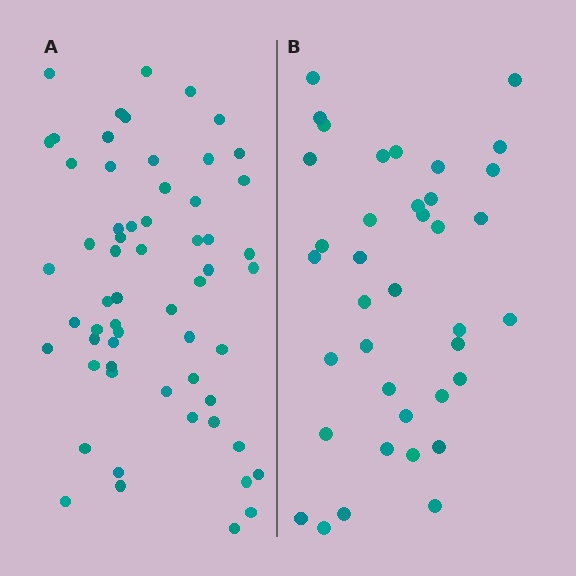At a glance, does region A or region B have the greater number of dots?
Region A (the left region) has more dots.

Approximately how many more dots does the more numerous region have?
Region A has approximately 20 more dots than region B.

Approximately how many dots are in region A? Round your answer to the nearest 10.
About 60 dots.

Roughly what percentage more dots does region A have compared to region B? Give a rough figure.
About 60% more.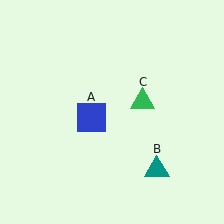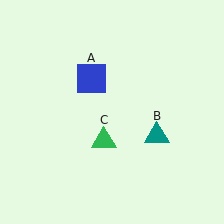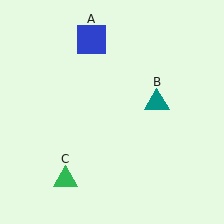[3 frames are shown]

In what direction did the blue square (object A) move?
The blue square (object A) moved up.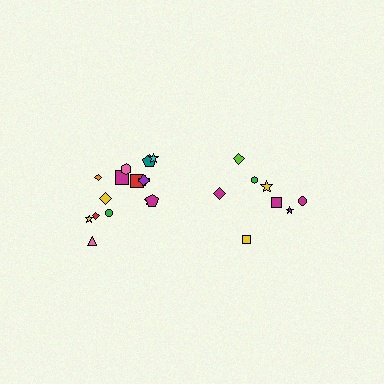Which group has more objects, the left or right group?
The left group.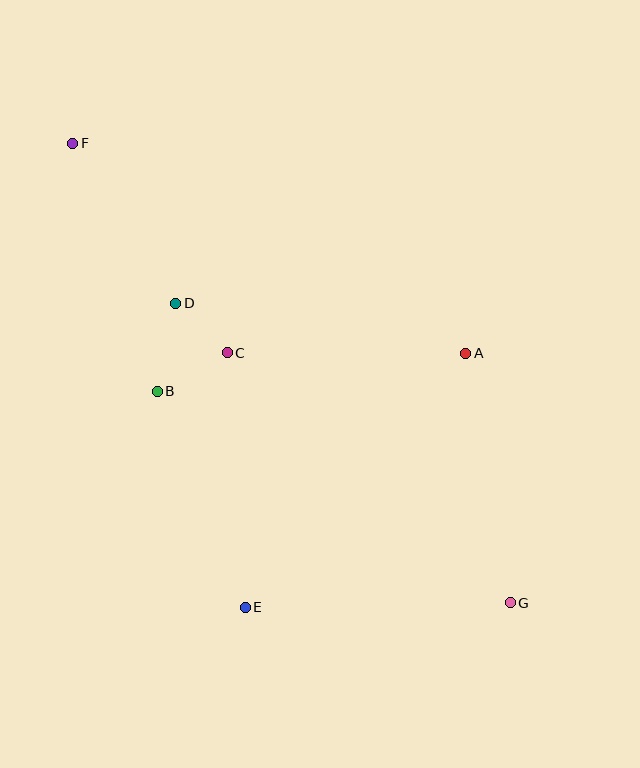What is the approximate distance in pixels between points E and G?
The distance between E and G is approximately 265 pixels.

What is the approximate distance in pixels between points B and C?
The distance between B and C is approximately 80 pixels.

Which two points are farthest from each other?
Points F and G are farthest from each other.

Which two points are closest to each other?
Points C and D are closest to each other.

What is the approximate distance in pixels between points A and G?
The distance between A and G is approximately 253 pixels.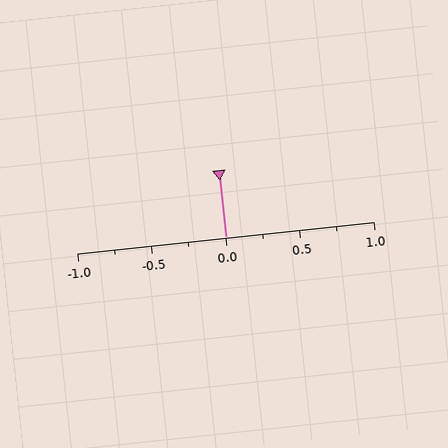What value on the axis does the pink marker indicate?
The marker indicates approximately 0.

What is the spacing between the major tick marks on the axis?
The major ticks are spaced 0.5 apart.